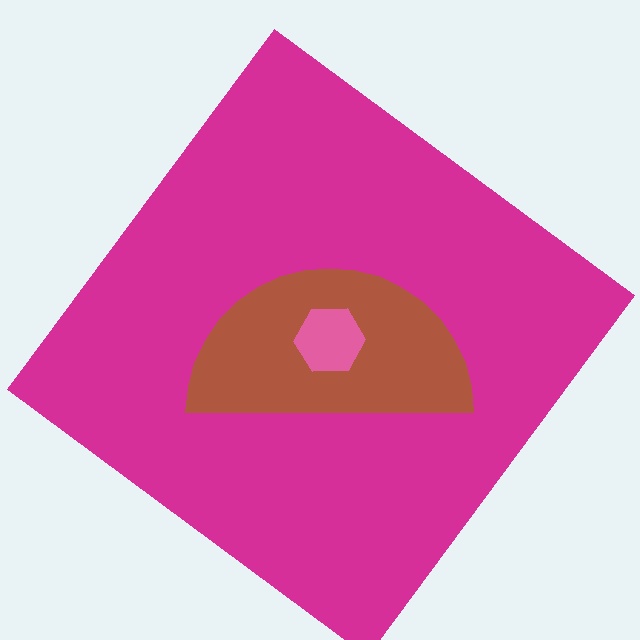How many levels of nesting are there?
3.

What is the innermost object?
The pink hexagon.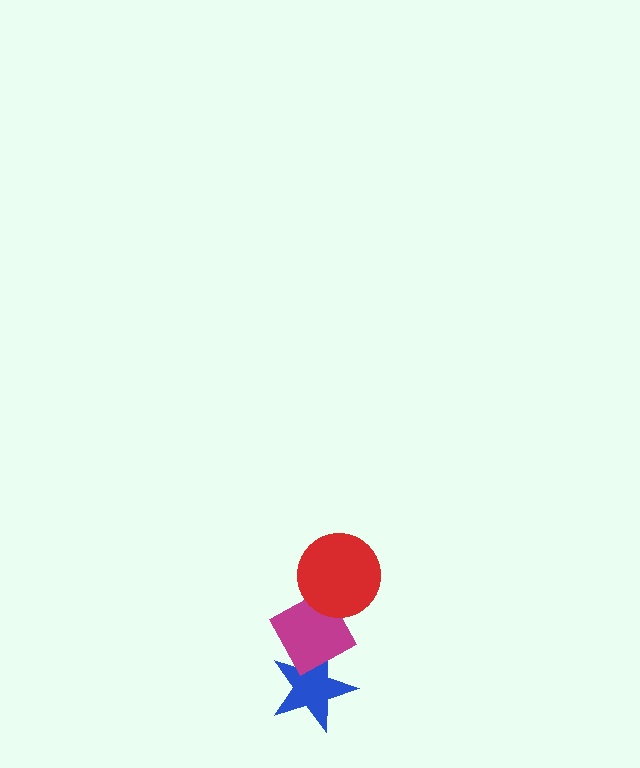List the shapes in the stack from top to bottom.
From top to bottom: the red circle, the magenta diamond, the blue star.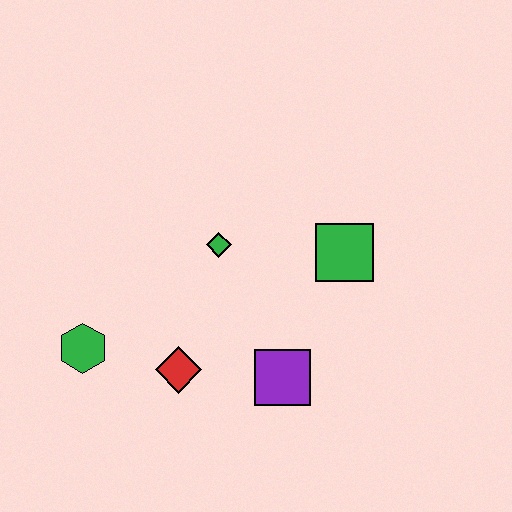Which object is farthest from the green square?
The green hexagon is farthest from the green square.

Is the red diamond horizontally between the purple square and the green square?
No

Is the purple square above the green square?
No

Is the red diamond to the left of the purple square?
Yes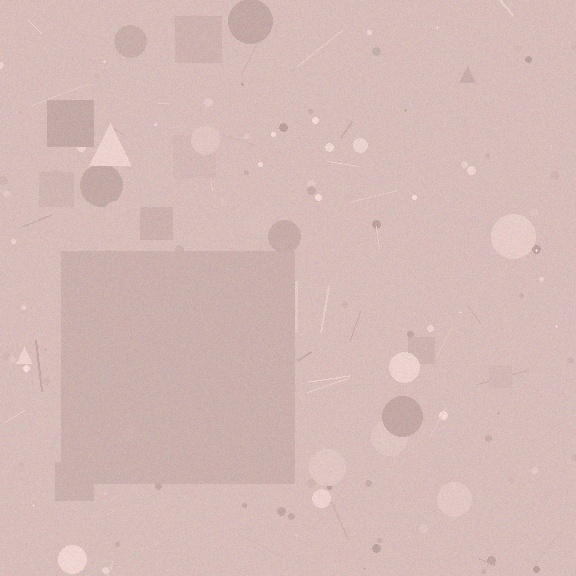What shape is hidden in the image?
A square is hidden in the image.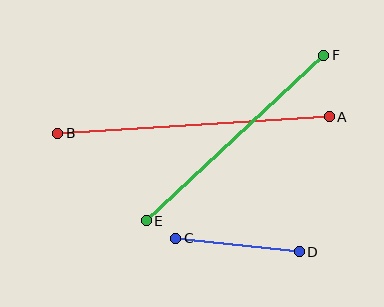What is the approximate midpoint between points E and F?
The midpoint is at approximately (235, 138) pixels.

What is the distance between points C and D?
The distance is approximately 124 pixels.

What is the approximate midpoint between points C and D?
The midpoint is at approximately (238, 245) pixels.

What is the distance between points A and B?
The distance is approximately 272 pixels.